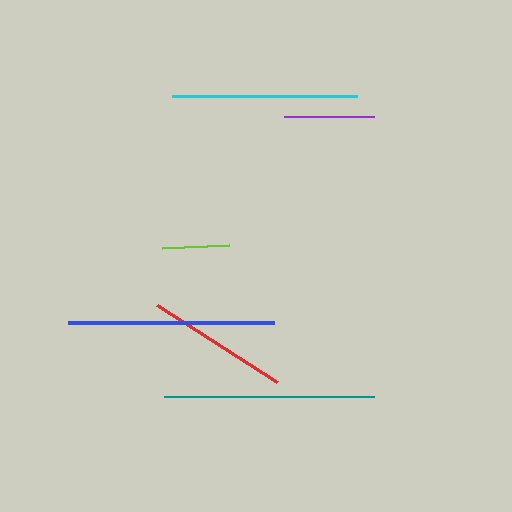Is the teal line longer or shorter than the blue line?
The teal line is longer than the blue line.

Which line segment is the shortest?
The lime line is the shortest at approximately 67 pixels.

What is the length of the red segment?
The red segment is approximately 143 pixels long.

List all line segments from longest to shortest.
From longest to shortest: teal, blue, cyan, red, purple, lime.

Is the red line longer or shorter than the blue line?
The blue line is longer than the red line.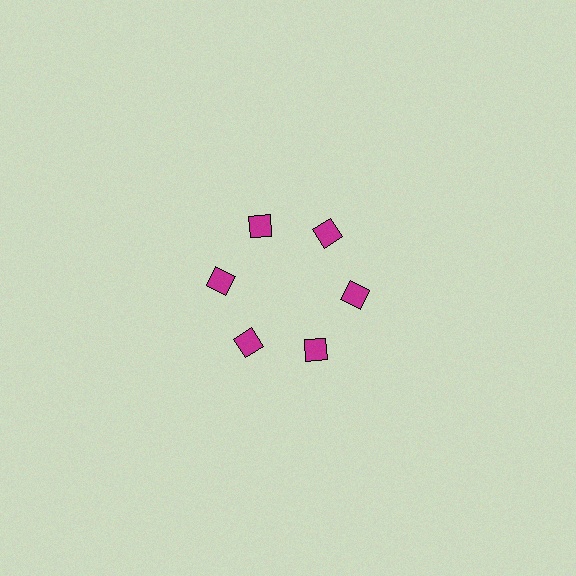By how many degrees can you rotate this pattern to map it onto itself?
The pattern maps onto itself every 60 degrees of rotation.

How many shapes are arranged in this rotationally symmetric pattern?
There are 6 shapes, arranged in 6 groups of 1.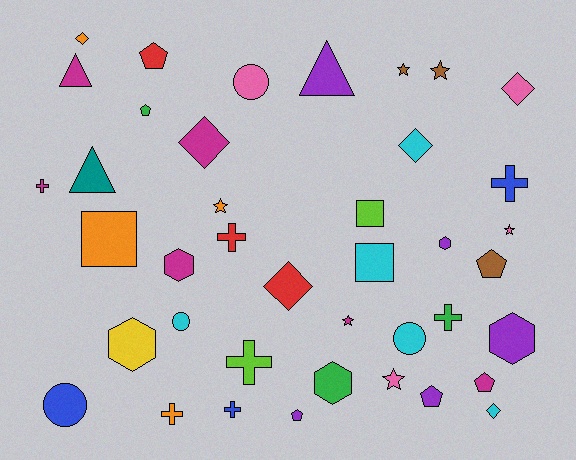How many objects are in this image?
There are 40 objects.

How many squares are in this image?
There are 3 squares.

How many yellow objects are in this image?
There is 1 yellow object.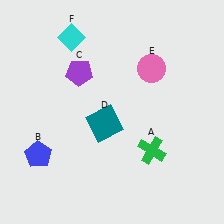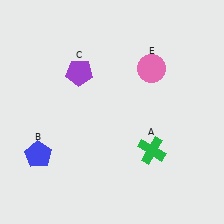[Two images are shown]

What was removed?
The cyan diamond (F), the teal square (D) were removed in Image 2.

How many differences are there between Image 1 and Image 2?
There are 2 differences between the two images.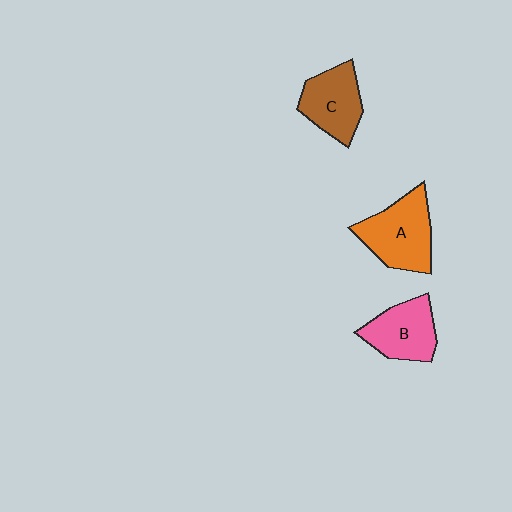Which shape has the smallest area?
Shape B (pink).